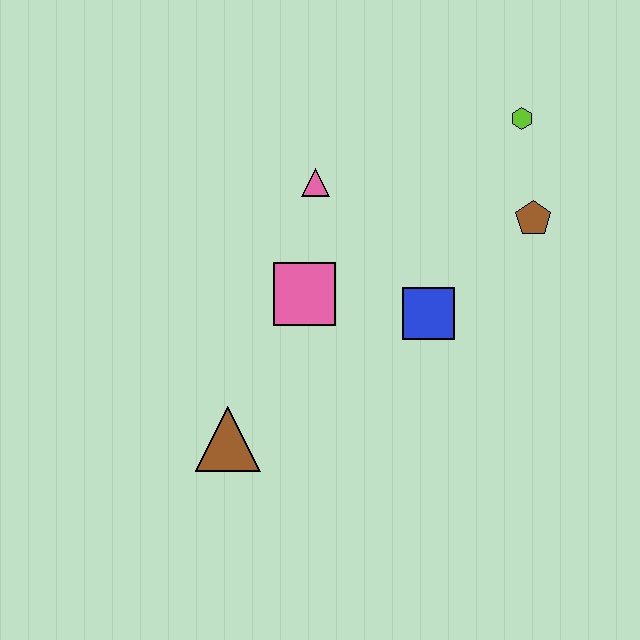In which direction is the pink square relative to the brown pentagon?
The pink square is to the left of the brown pentagon.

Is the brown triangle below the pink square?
Yes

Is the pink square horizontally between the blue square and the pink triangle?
No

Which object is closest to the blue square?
The pink square is closest to the blue square.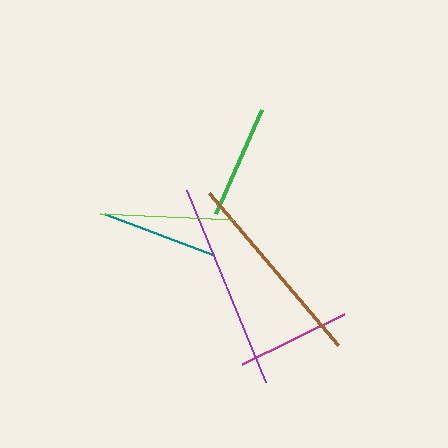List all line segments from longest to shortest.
From longest to shortest: purple, brown, lime, teal, green, magenta.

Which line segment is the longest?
The purple line is the longest at approximately 207 pixels.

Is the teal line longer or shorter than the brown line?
The brown line is longer than the teal line.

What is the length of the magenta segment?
The magenta segment is approximately 114 pixels long.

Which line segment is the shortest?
The magenta line is the shortest at approximately 114 pixels.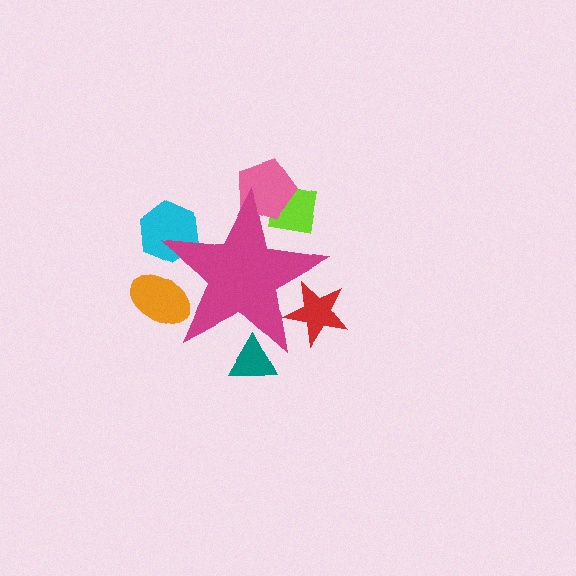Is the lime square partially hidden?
Yes, the lime square is partially hidden behind the magenta star.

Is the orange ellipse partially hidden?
Yes, the orange ellipse is partially hidden behind the magenta star.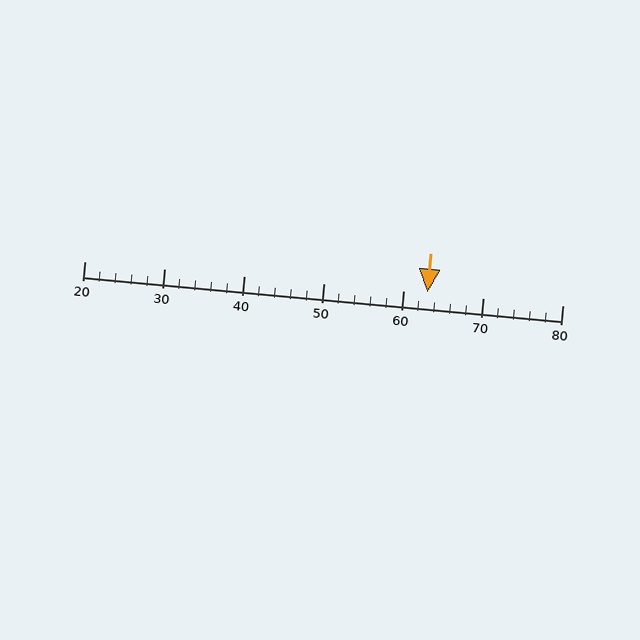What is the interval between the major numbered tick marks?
The major tick marks are spaced 10 units apart.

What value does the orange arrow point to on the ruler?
The orange arrow points to approximately 63.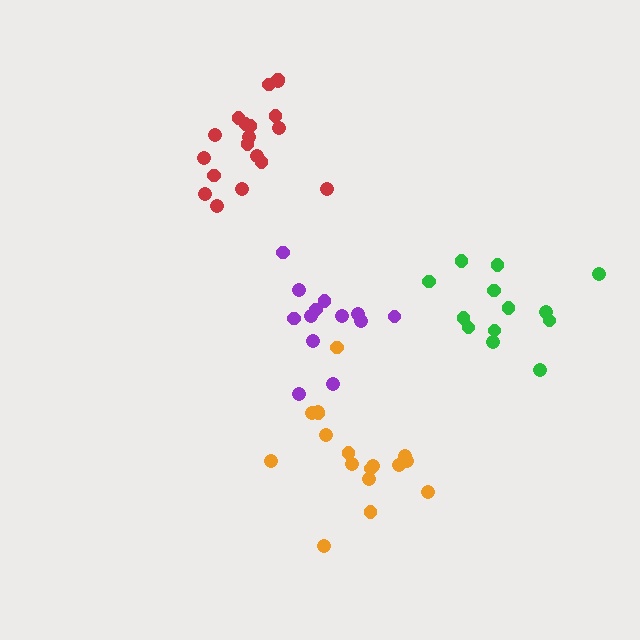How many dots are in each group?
Group 1: 19 dots, Group 2: 17 dots, Group 3: 13 dots, Group 4: 13 dots (62 total).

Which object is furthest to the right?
The green cluster is rightmost.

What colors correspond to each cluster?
The clusters are colored: red, orange, purple, green.